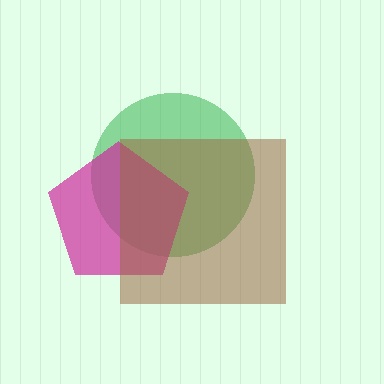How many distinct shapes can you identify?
There are 3 distinct shapes: a green circle, a magenta pentagon, a brown square.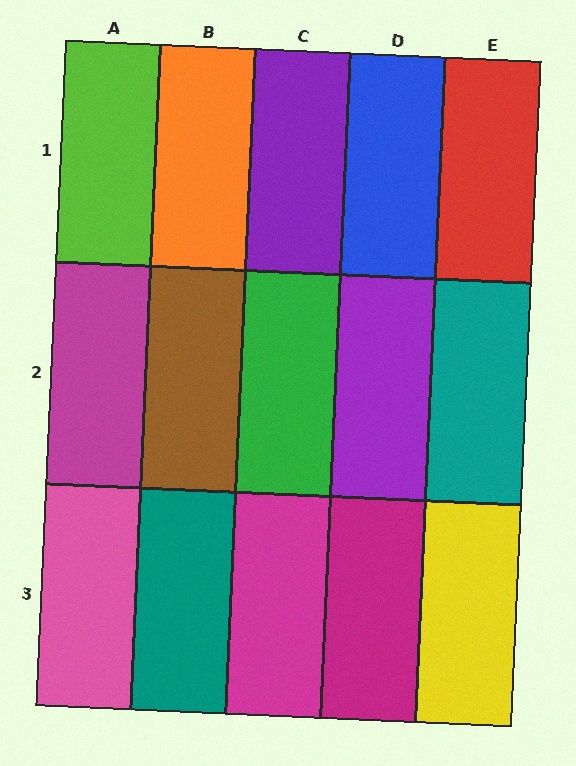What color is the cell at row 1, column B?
Orange.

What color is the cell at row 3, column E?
Yellow.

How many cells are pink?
1 cell is pink.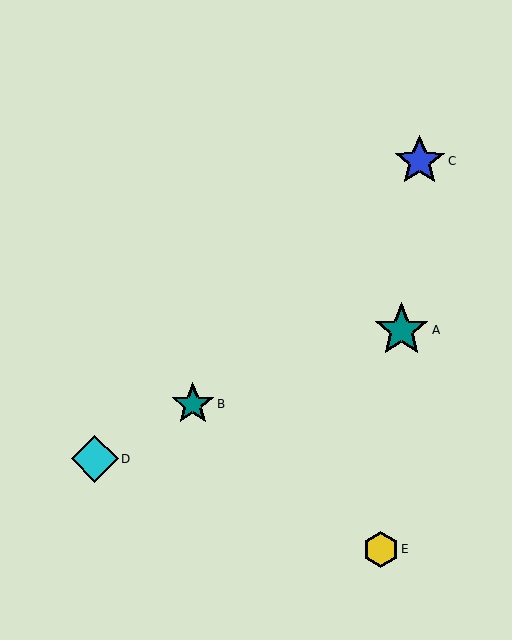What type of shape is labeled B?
Shape B is a teal star.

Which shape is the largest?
The teal star (labeled A) is the largest.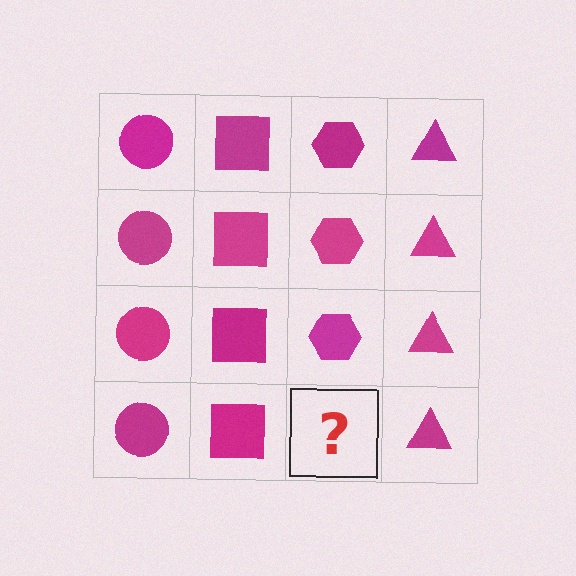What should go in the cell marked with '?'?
The missing cell should contain a magenta hexagon.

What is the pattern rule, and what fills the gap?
The rule is that each column has a consistent shape. The gap should be filled with a magenta hexagon.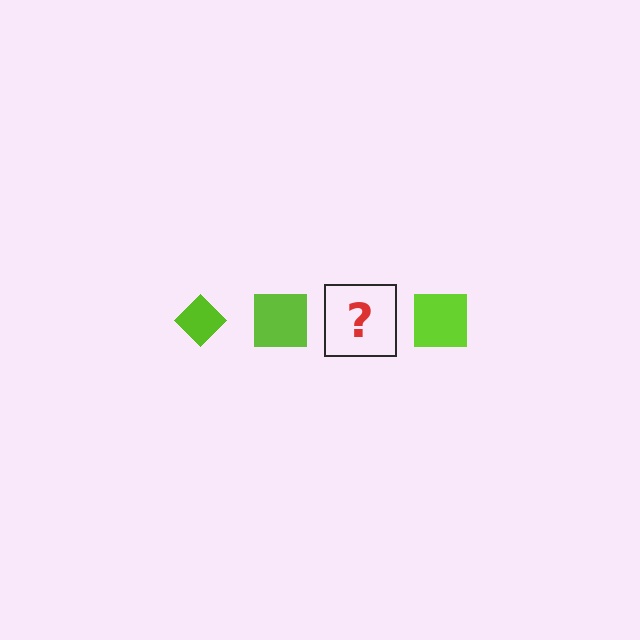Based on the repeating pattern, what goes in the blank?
The blank should be a lime diamond.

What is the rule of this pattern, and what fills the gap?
The rule is that the pattern cycles through diamond, square shapes in lime. The gap should be filled with a lime diamond.